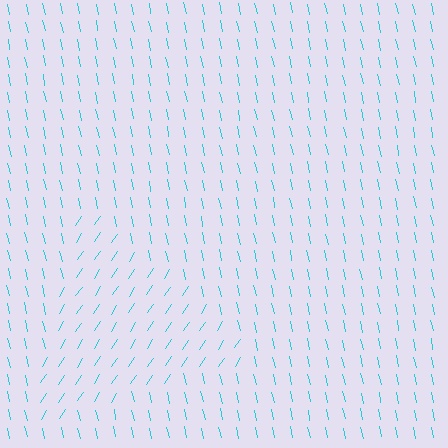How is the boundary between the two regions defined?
The boundary is defined purely by a change in line orientation (approximately 45 degrees difference). All lines are the same color and thickness.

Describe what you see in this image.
The image is filled with small cyan line segments. A triangle region in the image has lines oriented differently from the surrounding lines, creating a visible texture boundary.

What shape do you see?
I see a triangle.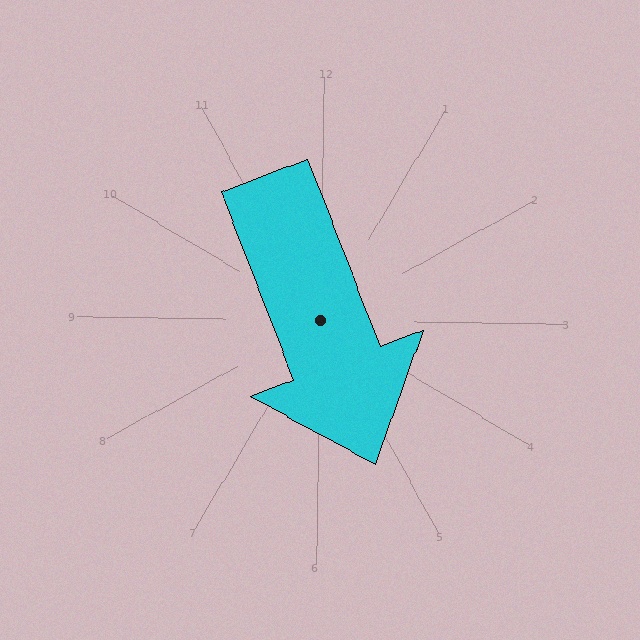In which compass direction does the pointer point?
South.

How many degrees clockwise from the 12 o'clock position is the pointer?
Approximately 158 degrees.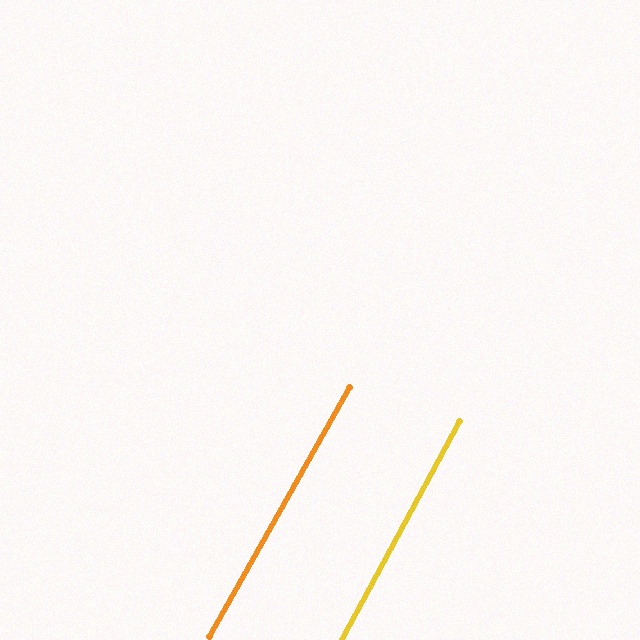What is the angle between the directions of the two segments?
Approximately 1 degree.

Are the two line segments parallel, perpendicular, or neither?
Parallel — their directions differ by only 1.1°.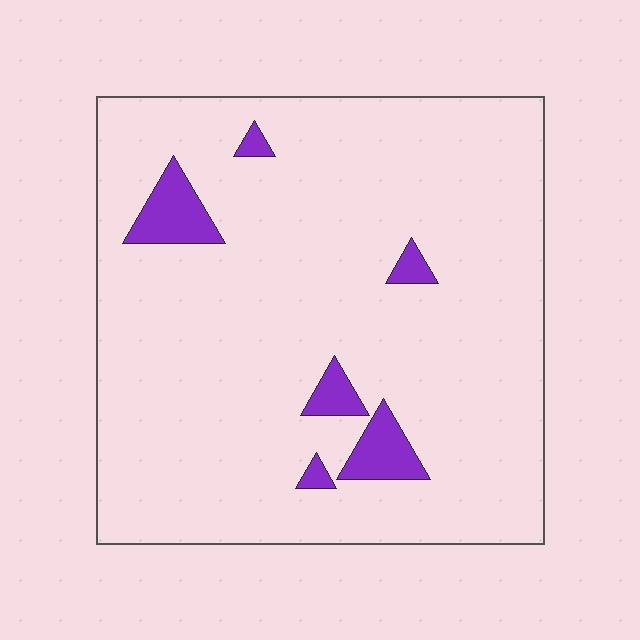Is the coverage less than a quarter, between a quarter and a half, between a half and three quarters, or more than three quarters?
Less than a quarter.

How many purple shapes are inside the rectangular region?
6.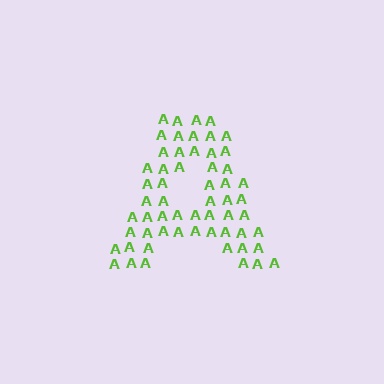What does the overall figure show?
The overall figure shows the letter A.